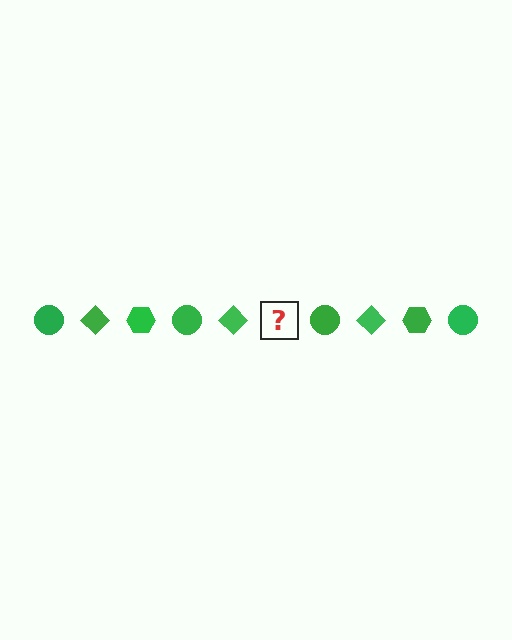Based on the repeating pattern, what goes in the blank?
The blank should be a green hexagon.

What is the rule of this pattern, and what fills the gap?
The rule is that the pattern cycles through circle, diamond, hexagon shapes in green. The gap should be filled with a green hexagon.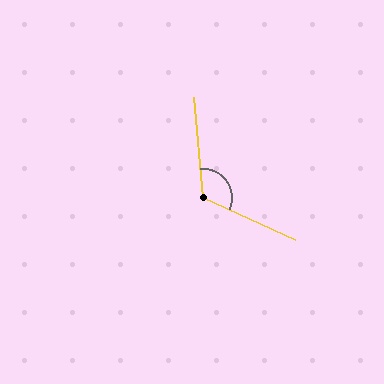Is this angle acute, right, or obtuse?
It is obtuse.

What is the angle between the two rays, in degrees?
Approximately 119 degrees.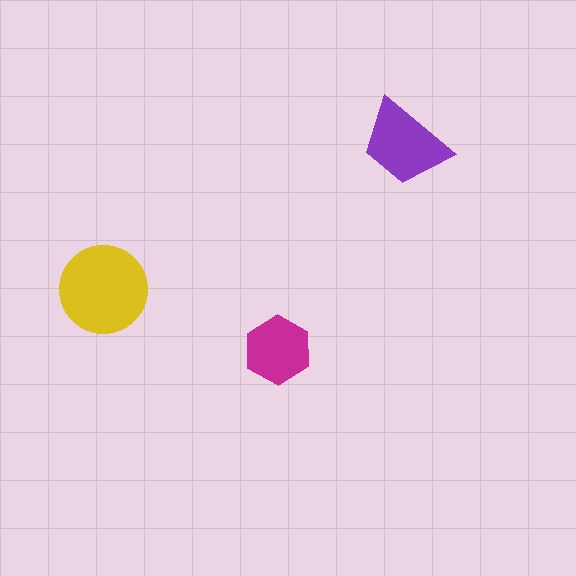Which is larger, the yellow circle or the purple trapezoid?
The yellow circle.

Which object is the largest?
The yellow circle.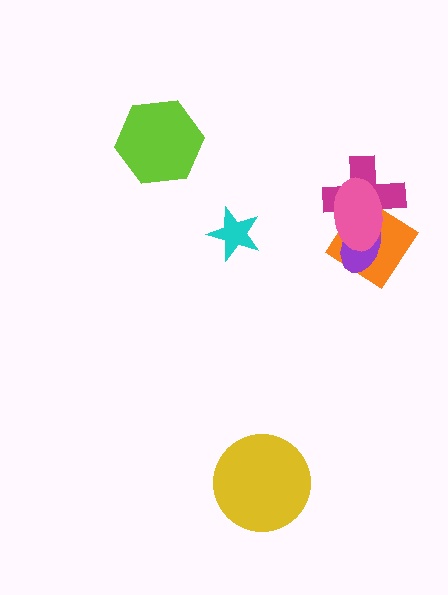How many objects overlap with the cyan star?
0 objects overlap with the cyan star.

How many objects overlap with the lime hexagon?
0 objects overlap with the lime hexagon.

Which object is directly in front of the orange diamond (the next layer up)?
The purple ellipse is directly in front of the orange diamond.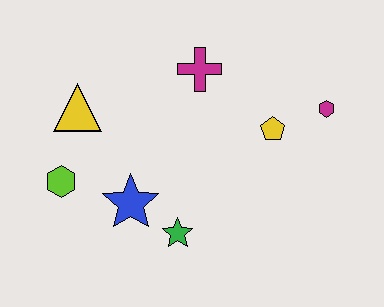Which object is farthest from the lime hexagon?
The magenta hexagon is farthest from the lime hexagon.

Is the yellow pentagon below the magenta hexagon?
Yes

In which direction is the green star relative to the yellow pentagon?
The green star is below the yellow pentagon.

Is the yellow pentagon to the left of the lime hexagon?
No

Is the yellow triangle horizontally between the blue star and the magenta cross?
No